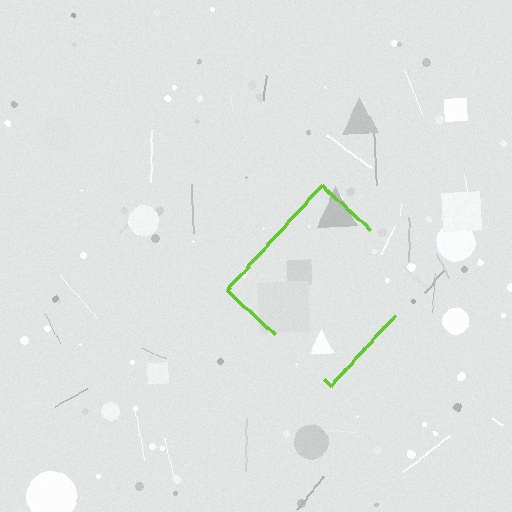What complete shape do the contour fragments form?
The contour fragments form a diamond.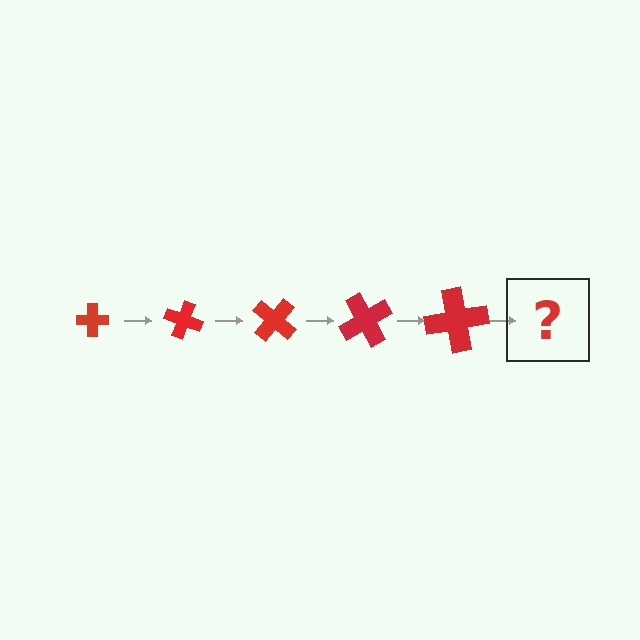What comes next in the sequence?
The next element should be a cross, larger than the previous one and rotated 100 degrees from the start.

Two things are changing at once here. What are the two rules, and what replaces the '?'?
The two rules are that the cross grows larger each step and it rotates 20 degrees each step. The '?' should be a cross, larger than the previous one and rotated 100 degrees from the start.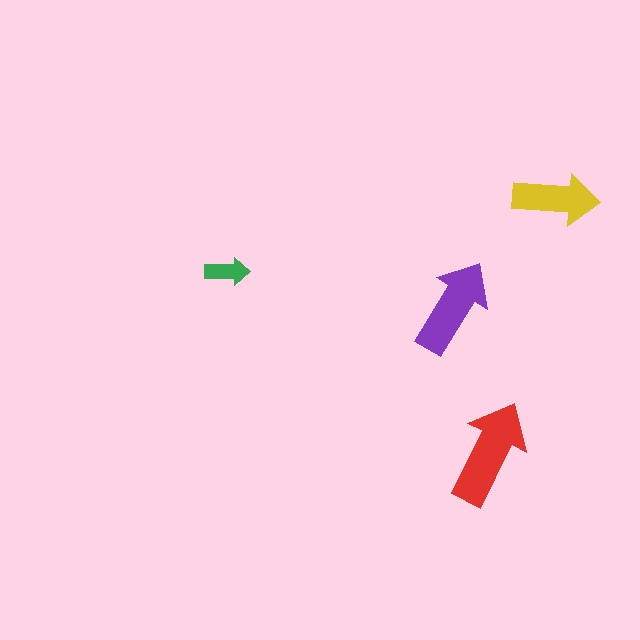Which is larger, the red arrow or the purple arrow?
The red one.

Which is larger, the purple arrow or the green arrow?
The purple one.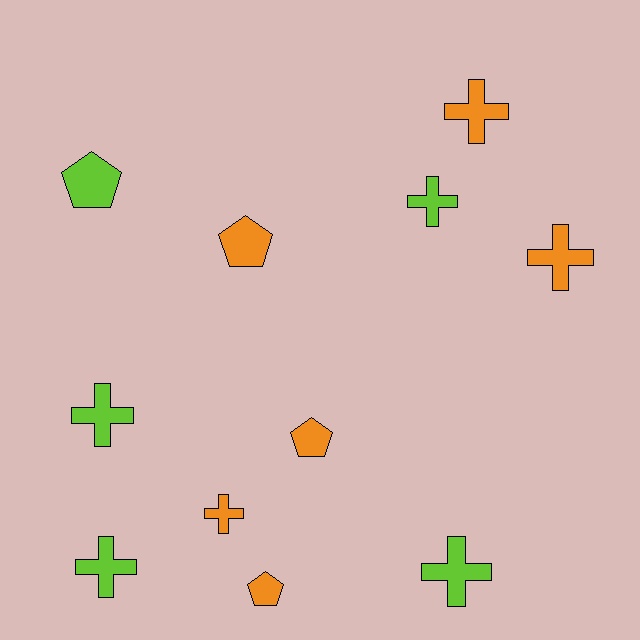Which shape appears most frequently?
Cross, with 7 objects.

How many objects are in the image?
There are 11 objects.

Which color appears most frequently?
Orange, with 6 objects.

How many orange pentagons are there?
There are 3 orange pentagons.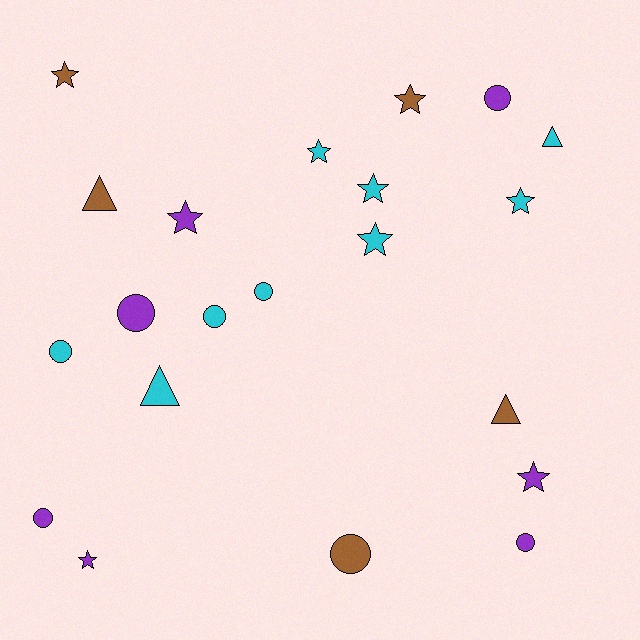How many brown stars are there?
There are 2 brown stars.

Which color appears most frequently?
Cyan, with 9 objects.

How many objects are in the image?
There are 21 objects.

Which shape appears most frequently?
Star, with 9 objects.